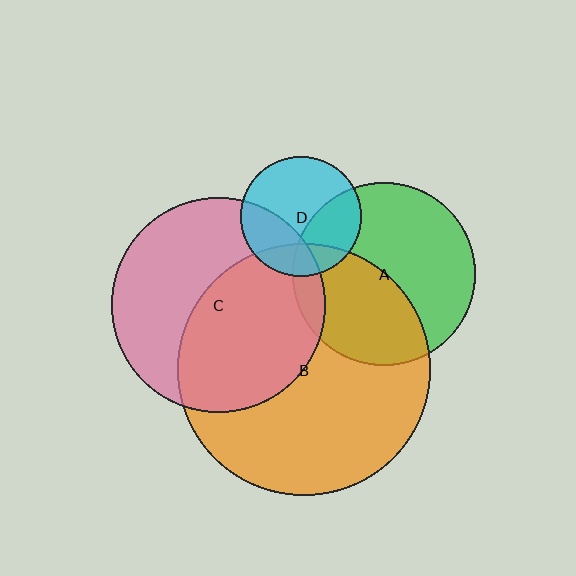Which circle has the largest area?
Circle B (orange).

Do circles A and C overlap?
Yes.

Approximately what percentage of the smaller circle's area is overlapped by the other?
Approximately 10%.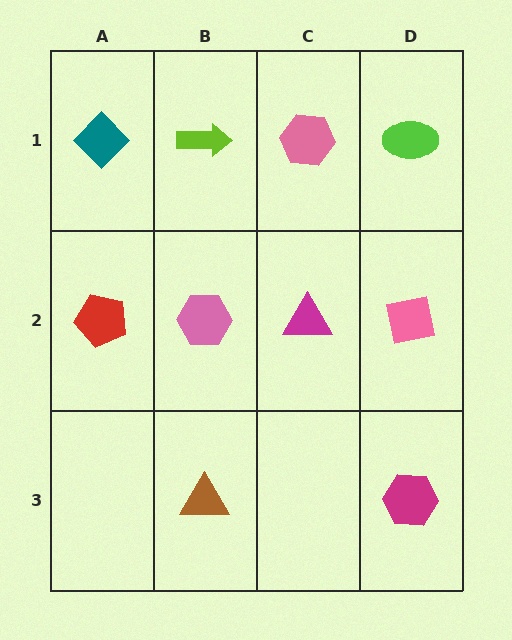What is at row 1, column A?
A teal diamond.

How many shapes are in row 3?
2 shapes.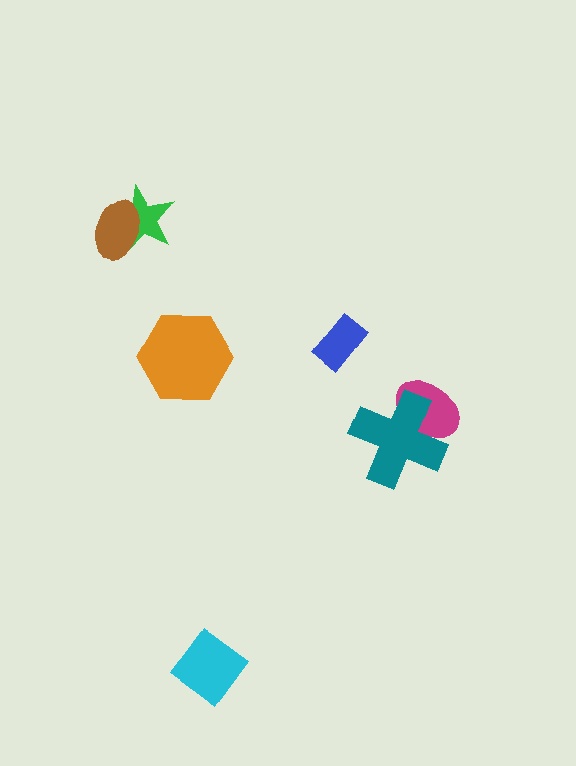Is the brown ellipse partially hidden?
No, no other shape covers it.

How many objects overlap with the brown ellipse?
1 object overlaps with the brown ellipse.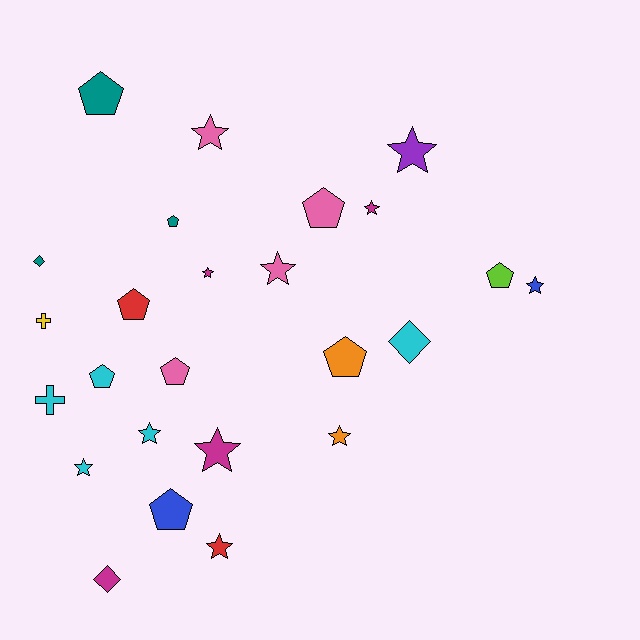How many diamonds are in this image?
There are 3 diamonds.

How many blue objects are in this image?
There are 2 blue objects.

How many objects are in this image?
There are 25 objects.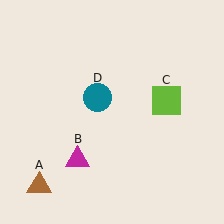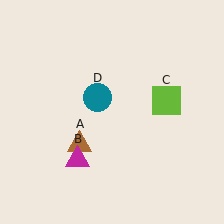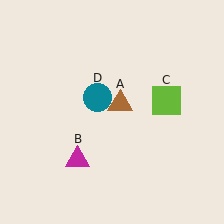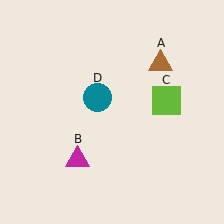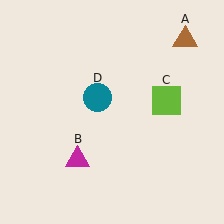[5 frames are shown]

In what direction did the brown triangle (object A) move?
The brown triangle (object A) moved up and to the right.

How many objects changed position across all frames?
1 object changed position: brown triangle (object A).